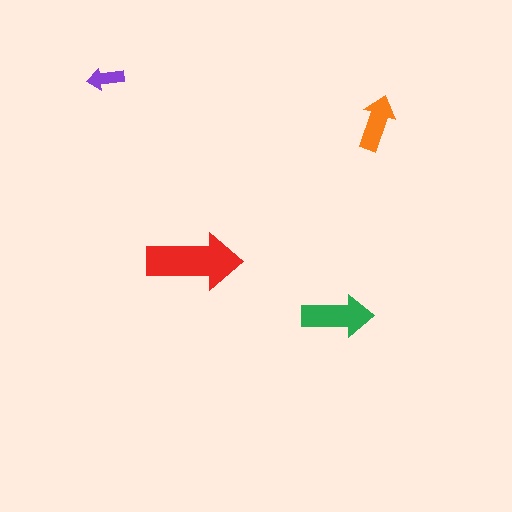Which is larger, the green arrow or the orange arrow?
The green one.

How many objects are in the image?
There are 4 objects in the image.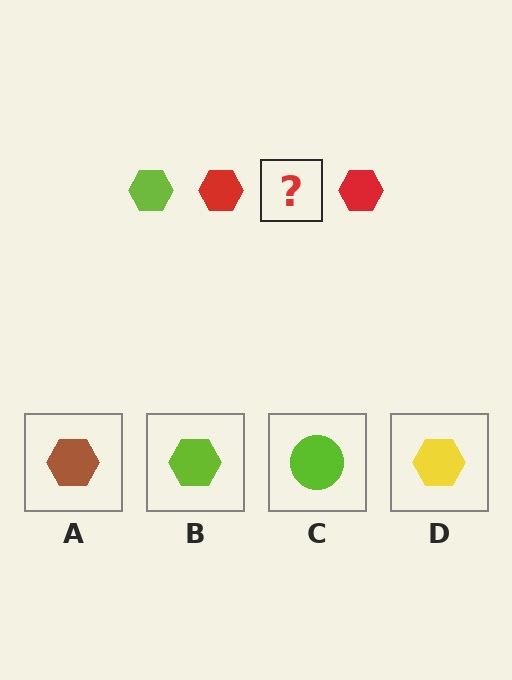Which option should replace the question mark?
Option B.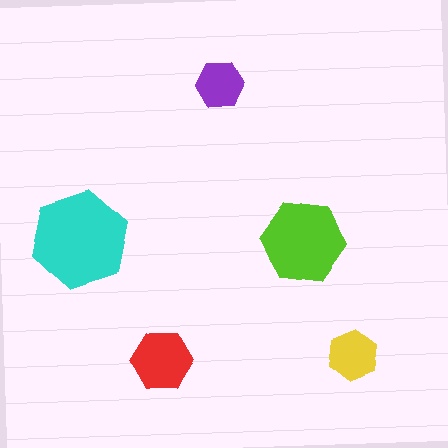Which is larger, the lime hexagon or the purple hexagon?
The lime one.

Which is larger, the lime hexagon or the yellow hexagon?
The lime one.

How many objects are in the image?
There are 5 objects in the image.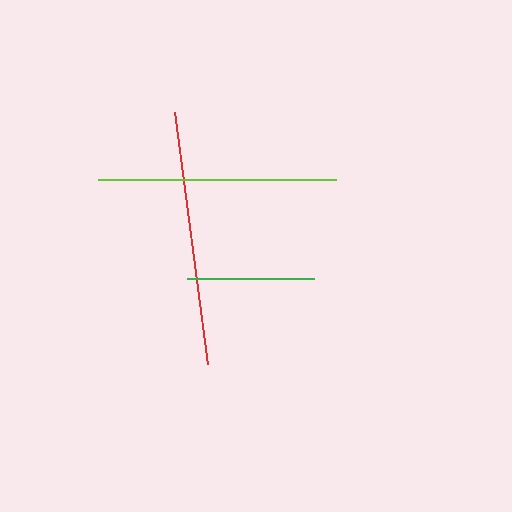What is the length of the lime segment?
The lime segment is approximately 238 pixels long.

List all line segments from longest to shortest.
From longest to shortest: red, lime, green.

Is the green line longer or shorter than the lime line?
The lime line is longer than the green line.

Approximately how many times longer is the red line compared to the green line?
The red line is approximately 2.0 times the length of the green line.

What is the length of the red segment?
The red segment is approximately 254 pixels long.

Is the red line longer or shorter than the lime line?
The red line is longer than the lime line.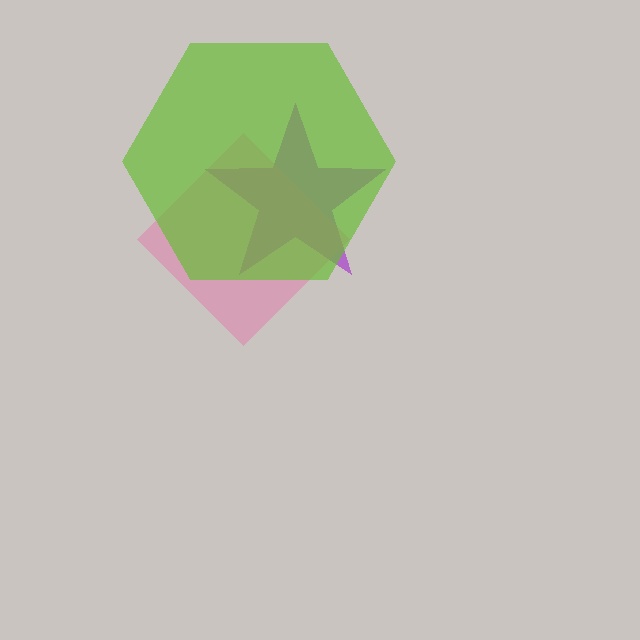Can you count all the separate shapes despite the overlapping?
Yes, there are 3 separate shapes.